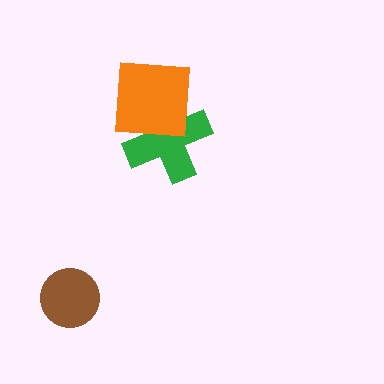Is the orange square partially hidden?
No, no other shape covers it.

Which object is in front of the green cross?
The orange square is in front of the green cross.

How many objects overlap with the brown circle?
0 objects overlap with the brown circle.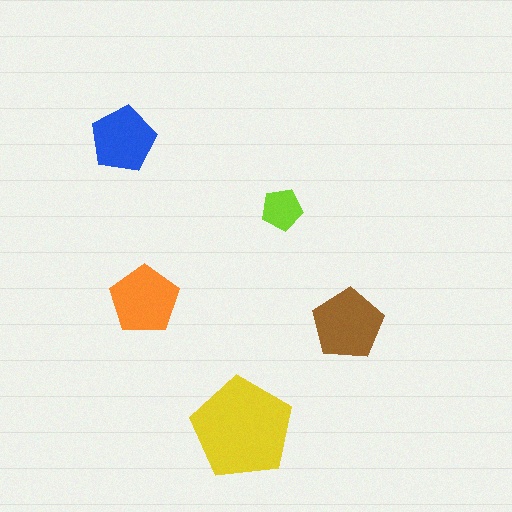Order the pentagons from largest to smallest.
the yellow one, the brown one, the orange one, the blue one, the lime one.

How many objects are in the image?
There are 5 objects in the image.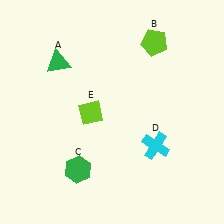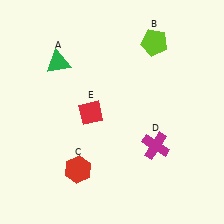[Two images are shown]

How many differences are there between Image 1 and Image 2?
There are 3 differences between the two images.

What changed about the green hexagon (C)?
In Image 1, C is green. In Image 2, it changed to red.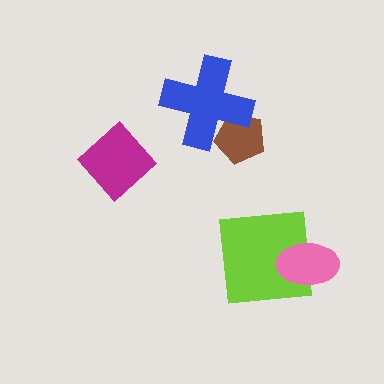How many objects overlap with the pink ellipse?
1 object overlaps with the pink ellipse.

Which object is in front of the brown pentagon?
The blue cross is in front of the brown pentagon.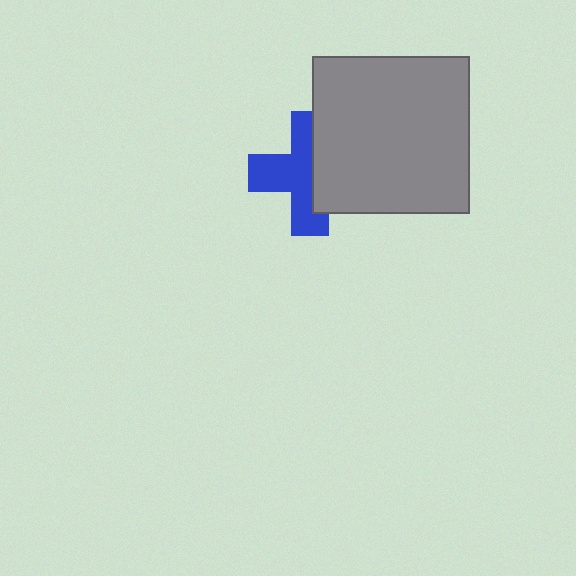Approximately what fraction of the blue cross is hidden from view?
Roughly 44% of the blue cross is hidden behind the gray square.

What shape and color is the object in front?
The object in front is a gray square.